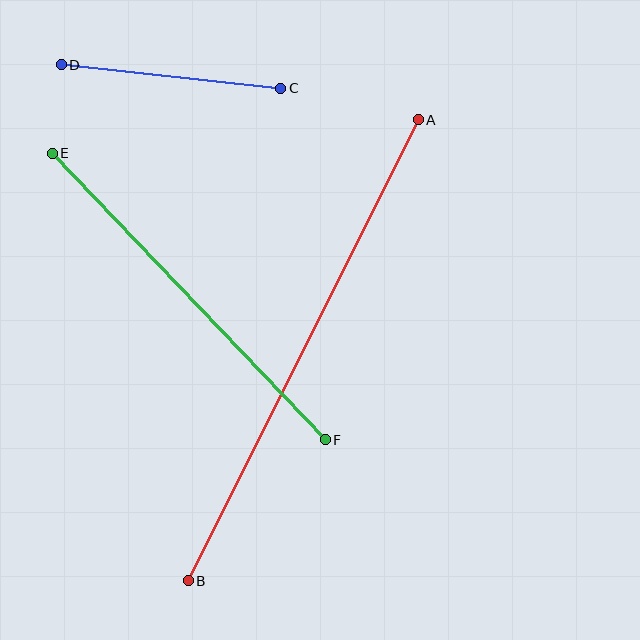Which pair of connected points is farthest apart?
Points A and B are farthest apart.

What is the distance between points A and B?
The distance is approximately 515 pixels.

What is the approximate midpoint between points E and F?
The midpoint is at approximately (189, 297) pixels.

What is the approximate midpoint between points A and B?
The midpoint is at approximately (303, 350) pixels.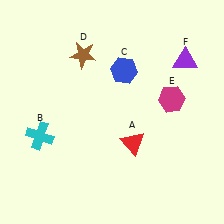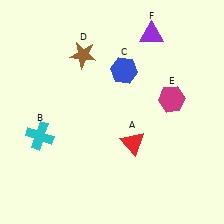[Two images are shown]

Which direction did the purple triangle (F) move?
The purple triangle (F) moved left.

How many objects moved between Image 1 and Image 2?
1 object moved between the two images.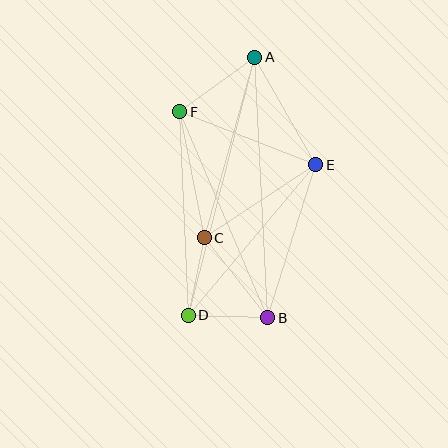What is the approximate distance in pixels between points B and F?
The distance between B and F is approximately 224 pixels.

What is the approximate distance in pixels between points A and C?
The distance between A and C is approximately 187 pixels.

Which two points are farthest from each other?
Points A and D are farthest from each other.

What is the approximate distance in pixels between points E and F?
The distance between E and F is approximately 146 pixels.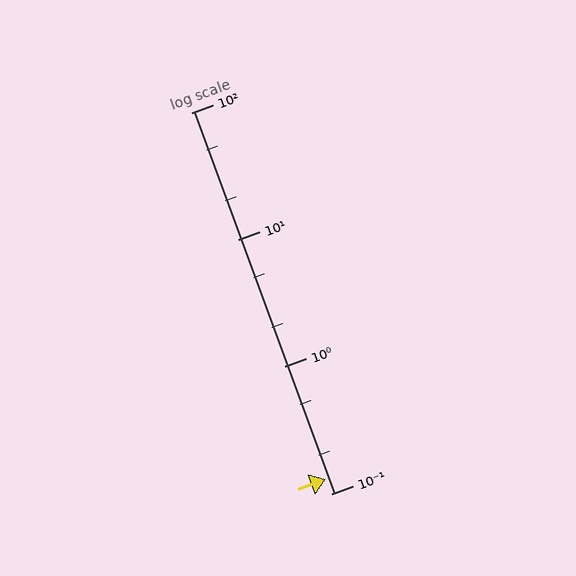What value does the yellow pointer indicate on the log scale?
The pointer indicates approximately 0.13.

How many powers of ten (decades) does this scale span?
The scale spans 3 decades, from 0.1 to 100.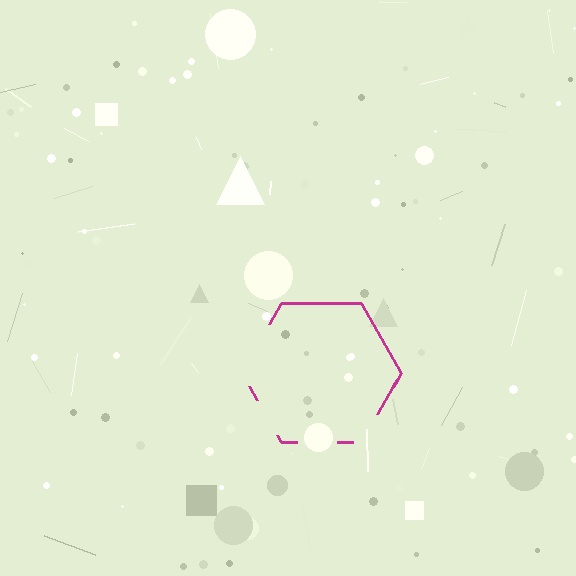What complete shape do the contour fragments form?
The contour fragments form a hexagon.